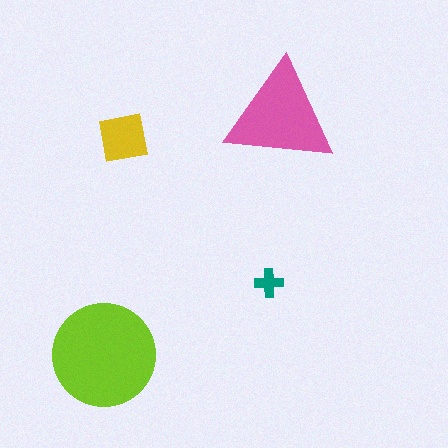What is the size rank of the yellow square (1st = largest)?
3rd.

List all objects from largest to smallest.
The lime circle, the pink triangle, the yellow square, the teal cross.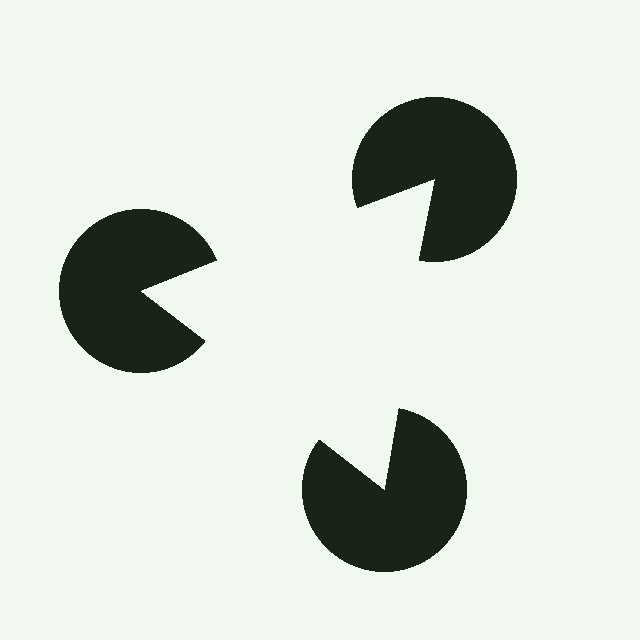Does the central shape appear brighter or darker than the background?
It typically appears slightly brighter than the background, even though no actual brightness change is drawn.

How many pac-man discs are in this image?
There are 3 — one at each vertex of the illusory triangle.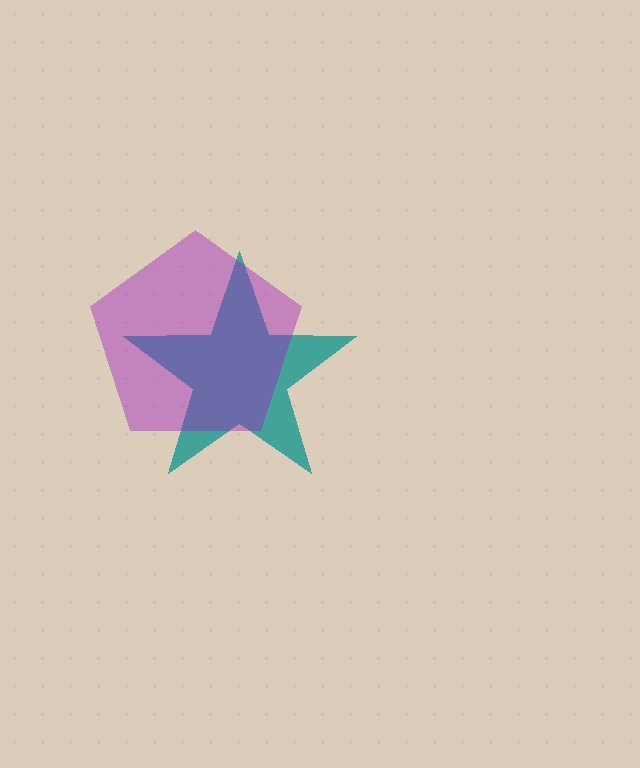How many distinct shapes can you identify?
There are 2 distinct shapes: a teal star, a purple pentagon.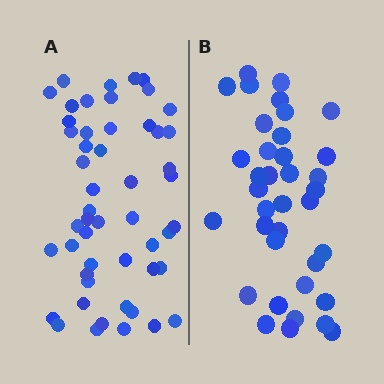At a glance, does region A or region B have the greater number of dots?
Region A (the left region) has more dots.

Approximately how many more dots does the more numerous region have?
Region A has approximately 15 more dots than region B.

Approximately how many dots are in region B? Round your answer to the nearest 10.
About 40 dots. (The exact count is 37, which rounds to 40.)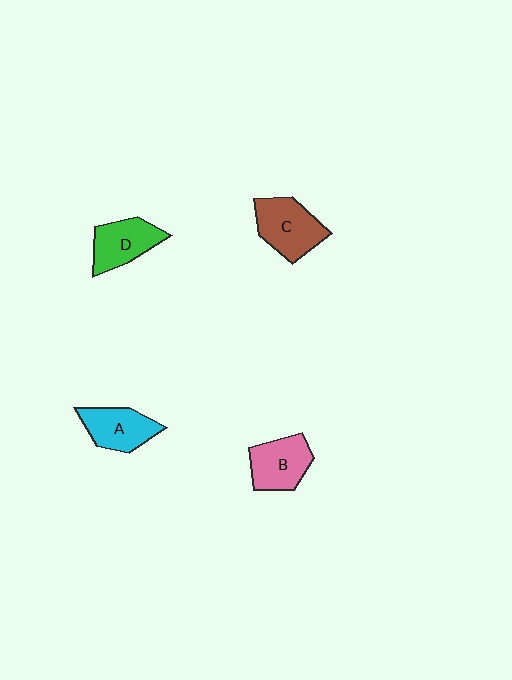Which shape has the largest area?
Shape C (brown).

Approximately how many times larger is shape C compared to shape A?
Approximately 1.2 times.